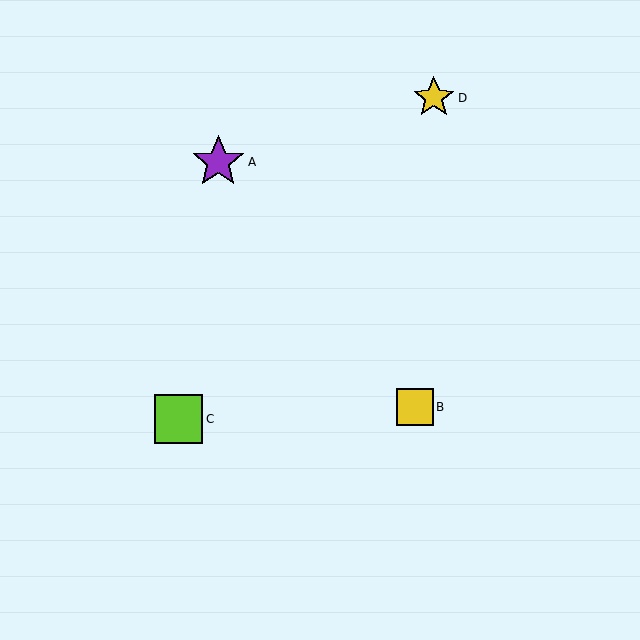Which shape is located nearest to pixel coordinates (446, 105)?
The yellow star (labeled D) at (434, 98) is nearest to that location.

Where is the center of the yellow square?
The center of the yellow square is at (415, 407).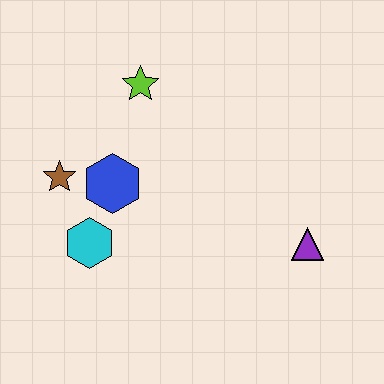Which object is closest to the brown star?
The blue hexagon is closest to the brown star.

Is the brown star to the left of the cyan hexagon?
Yes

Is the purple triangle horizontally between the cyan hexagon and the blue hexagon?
No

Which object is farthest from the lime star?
The purple triangle is farthest from the lime star.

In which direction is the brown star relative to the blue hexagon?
The brown star is to the left of the blue hexagon.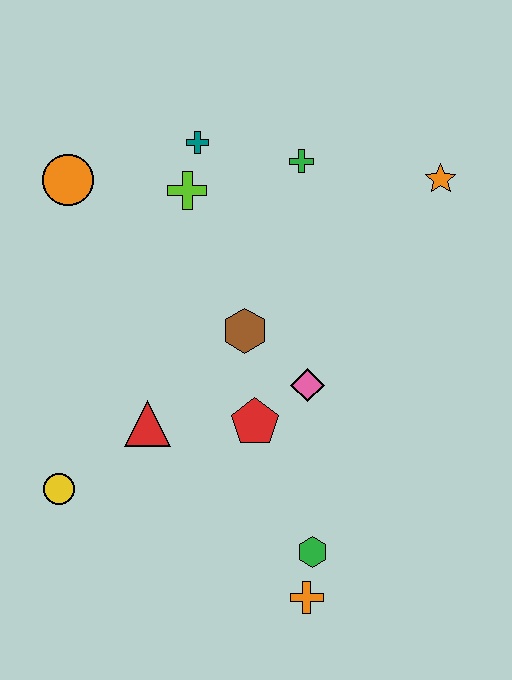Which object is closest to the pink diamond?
The red pentagon is closest to the pink diamond.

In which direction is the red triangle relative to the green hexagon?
The red triangle is to the left of the green hexagon.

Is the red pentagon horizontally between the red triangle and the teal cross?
No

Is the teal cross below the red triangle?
No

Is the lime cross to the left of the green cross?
Yes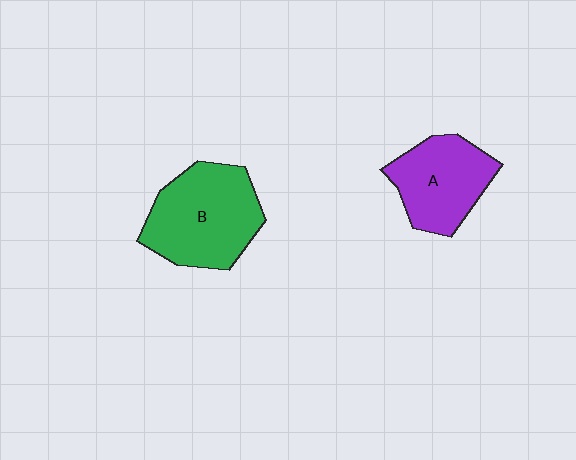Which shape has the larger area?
Shape B (green).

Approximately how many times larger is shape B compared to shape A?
Approximately 1.3 times.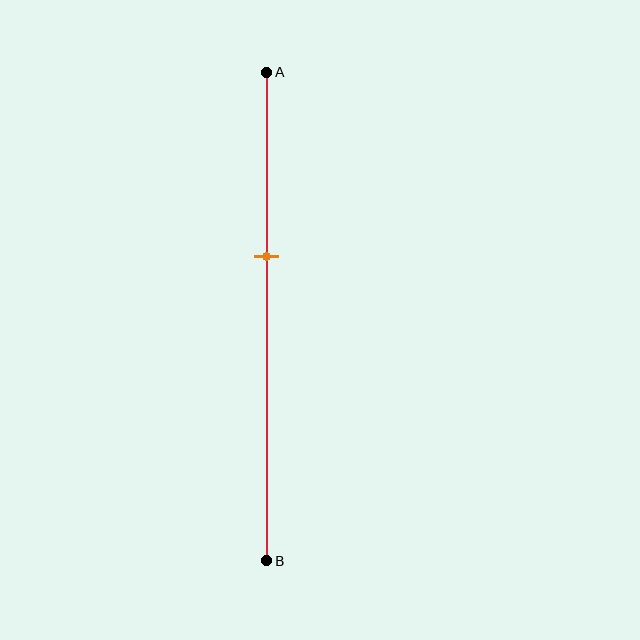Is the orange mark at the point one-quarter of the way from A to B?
No, the mark is at about 40% from A, not at the 25% one-quarter point.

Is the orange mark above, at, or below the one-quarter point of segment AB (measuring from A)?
The orange mark is below the one-quarter point of segment AB.